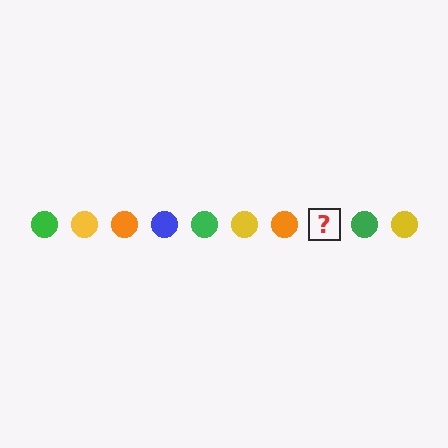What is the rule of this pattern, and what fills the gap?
The rule is that the pattern cycles through green, yellow, orange, blue circles. The gap should be filled with a blue circle.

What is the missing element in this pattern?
The missing element is a blue circle.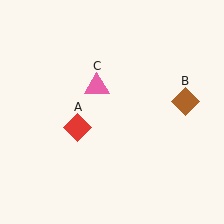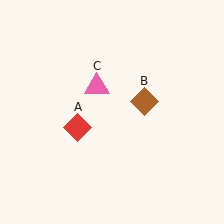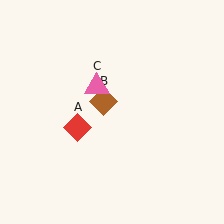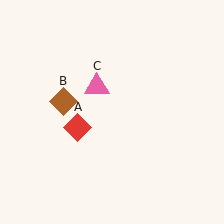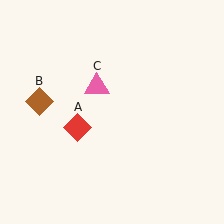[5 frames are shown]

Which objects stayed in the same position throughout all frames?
Red diamond (object A) and pink triangle (object C) remained stationary.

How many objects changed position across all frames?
1 object changed position: brown diamond (object B).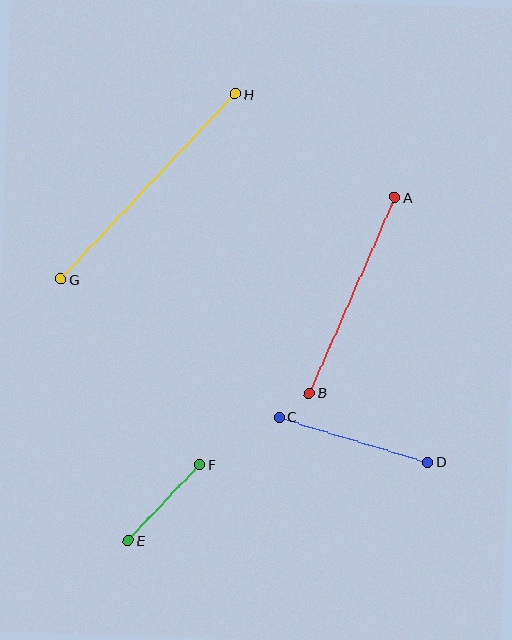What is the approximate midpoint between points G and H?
The midpoint is at approximately (148, 187) pixels.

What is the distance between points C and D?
The distance is approximately 156 pixels.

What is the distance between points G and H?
The distance is approximately 254 pixels.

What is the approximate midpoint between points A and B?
The midpoint is at approximately (352, 295) pixels.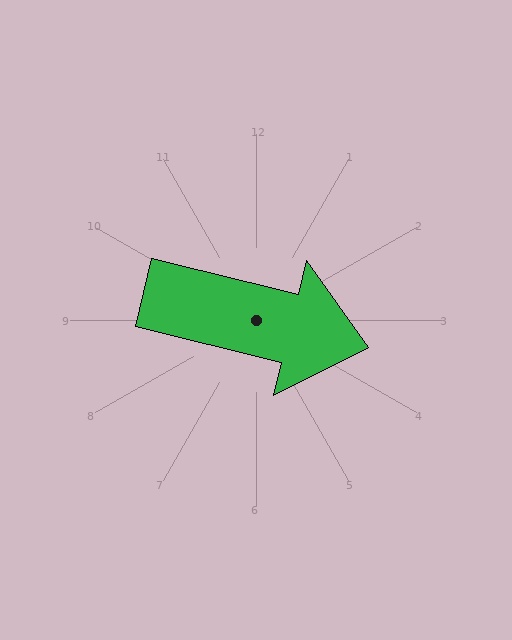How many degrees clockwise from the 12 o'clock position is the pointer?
Approximately 104 degrees.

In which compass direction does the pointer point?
East.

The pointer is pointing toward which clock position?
Roughly 3 o'clock.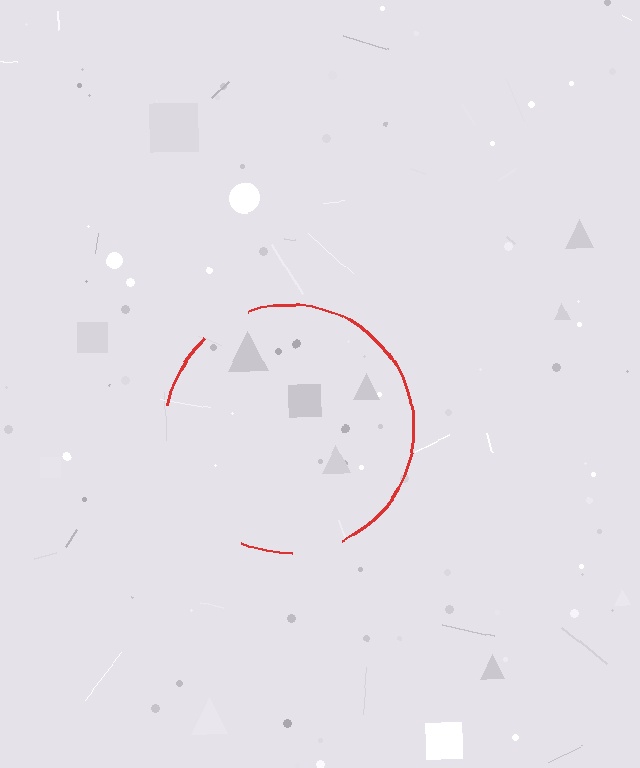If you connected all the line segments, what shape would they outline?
They would outline a circle.